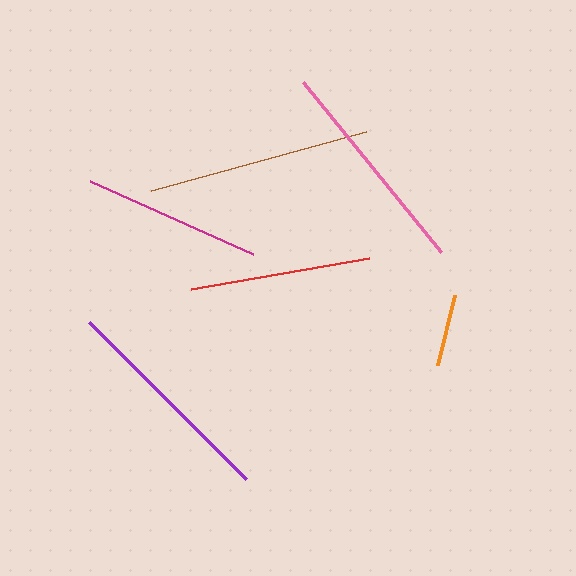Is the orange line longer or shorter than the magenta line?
The magenta line is longer than the orange line.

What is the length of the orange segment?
The orange segment is approximately 71 pixels long.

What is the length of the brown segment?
The brown segment is approximately 223 pixels long.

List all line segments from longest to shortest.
From longest to shortest: brown, purple, pink, red, magenta, orange.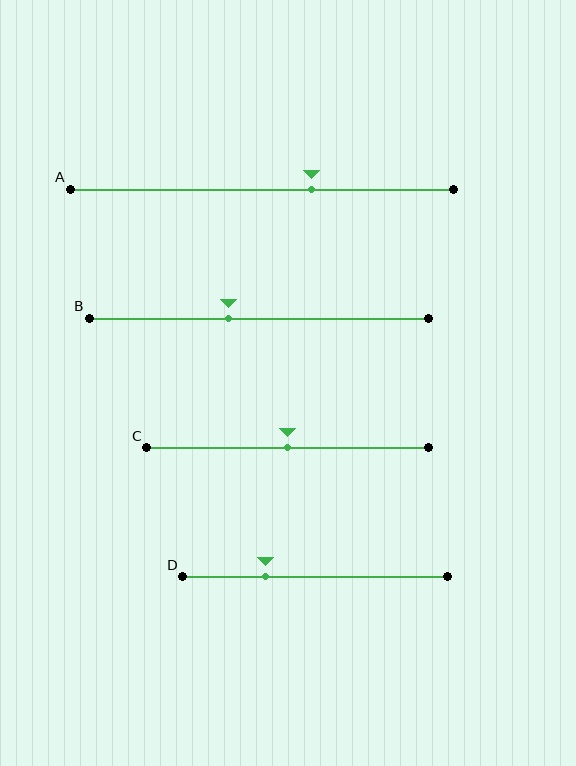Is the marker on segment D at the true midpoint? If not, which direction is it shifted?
No, the marker on segment D is shifted to the left by about 19% of the segment length.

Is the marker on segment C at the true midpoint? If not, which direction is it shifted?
Yes, the marker on segment C is at the true midpoint.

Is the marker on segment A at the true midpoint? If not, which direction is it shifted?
No, the marker on segment A is shifted to the right by about 13% of the segment length.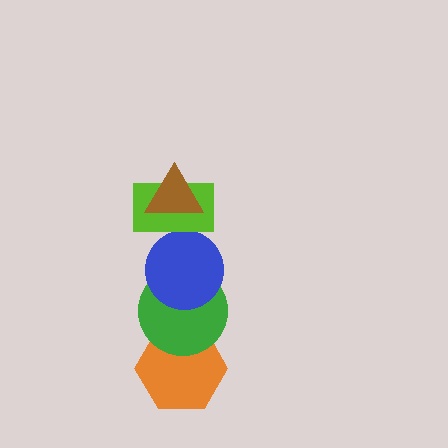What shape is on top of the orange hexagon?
The green circle is on top of the orange hexagon.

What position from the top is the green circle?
The green circle is 4th from the top.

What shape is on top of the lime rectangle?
The brown triangle is on top of the lime rectangle.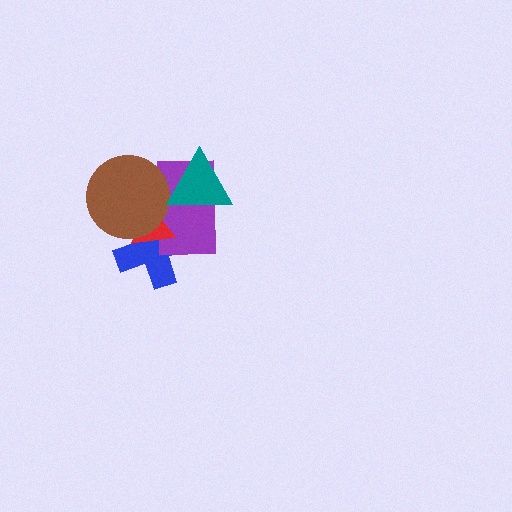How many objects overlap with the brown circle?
3 objects overlap with the brown circle.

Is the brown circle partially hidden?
No, no other shape covers it.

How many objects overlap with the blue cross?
3 objects overlap with the blue cross.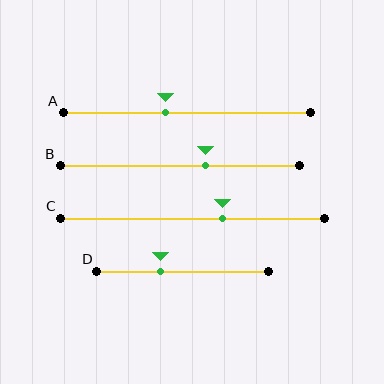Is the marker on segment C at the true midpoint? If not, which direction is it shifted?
No, the marker on segment C is shifted to the right by about 12% of the segment length.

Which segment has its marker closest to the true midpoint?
Segment A has its marker closest to the true midpoint.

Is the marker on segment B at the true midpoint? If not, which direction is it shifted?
No, the marker on segment B is shifted to the right by about 11% of the segment length.